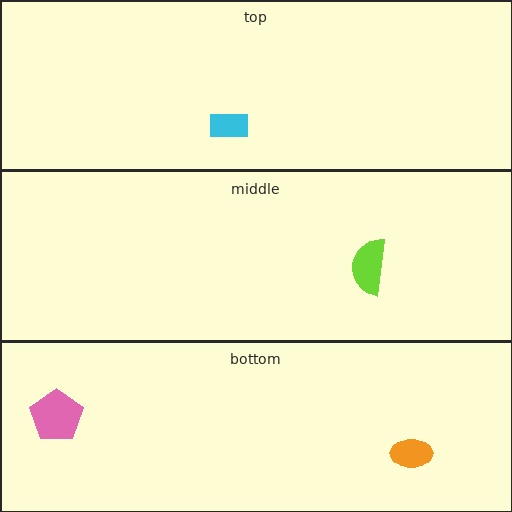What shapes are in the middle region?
The lime semicircle.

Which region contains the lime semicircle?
The middle region.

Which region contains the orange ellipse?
The bottom region.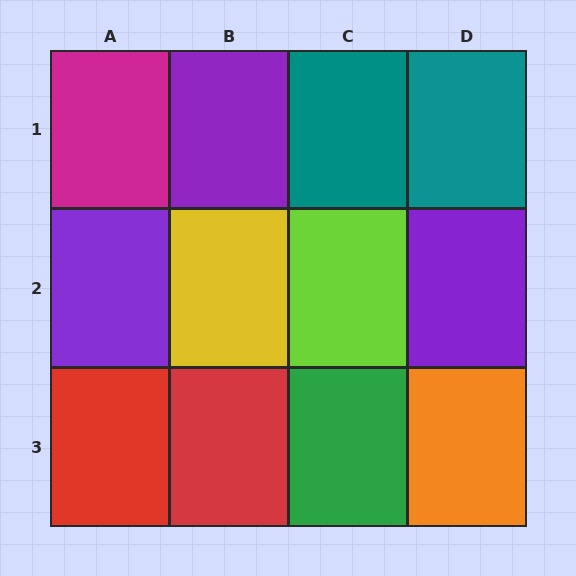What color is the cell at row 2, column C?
Lime.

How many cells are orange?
1 cell is orange.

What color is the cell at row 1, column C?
Teal.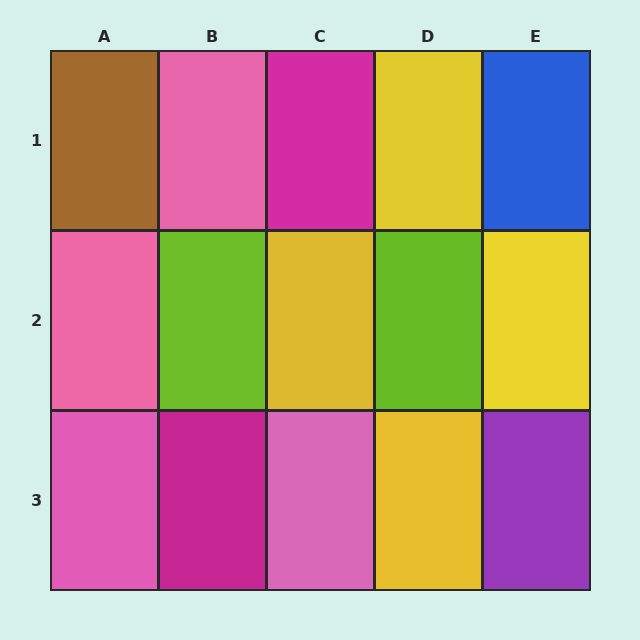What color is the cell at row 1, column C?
Magenta.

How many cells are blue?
1 cell is blue.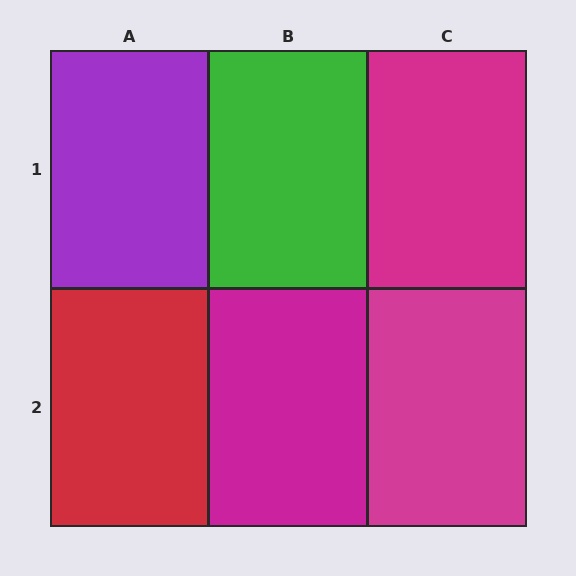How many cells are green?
1 cell is green.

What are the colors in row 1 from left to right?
Purple, green, magenta.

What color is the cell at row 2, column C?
Magenta.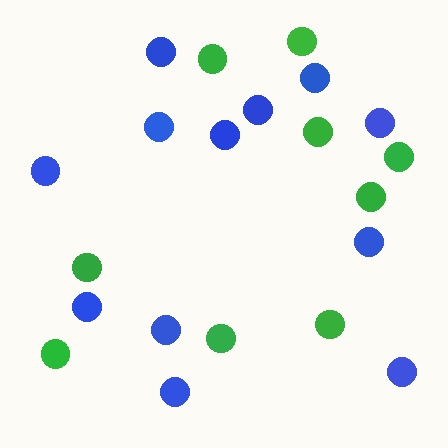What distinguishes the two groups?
There are 2 groups: one group of blue circles (12) and one group of green circles (9).